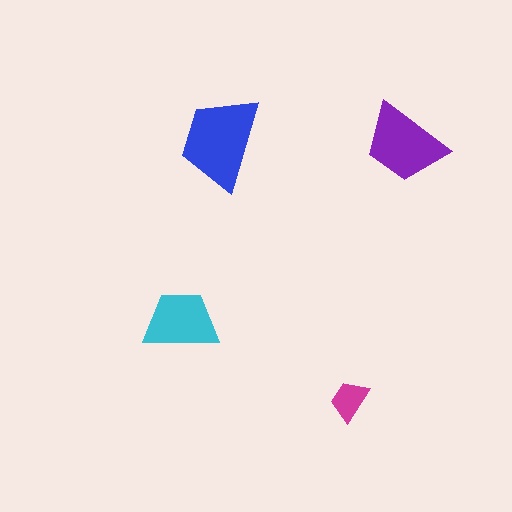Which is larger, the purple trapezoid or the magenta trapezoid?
The purple one.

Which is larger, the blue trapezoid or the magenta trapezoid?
The blue one.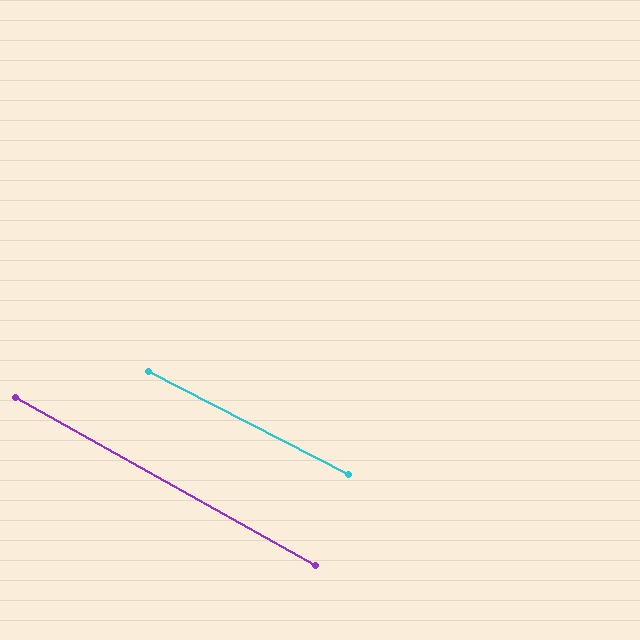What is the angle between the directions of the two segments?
Approximately 2 degrees.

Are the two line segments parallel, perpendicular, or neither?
Parallel — their directions differ by only 1.9°.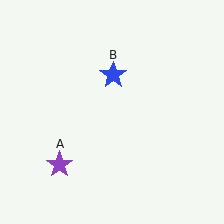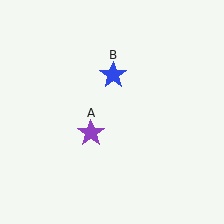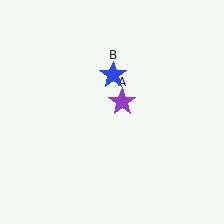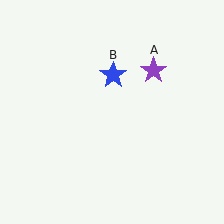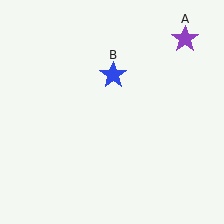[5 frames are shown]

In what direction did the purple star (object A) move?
The purple star (object A) moved up and to the right.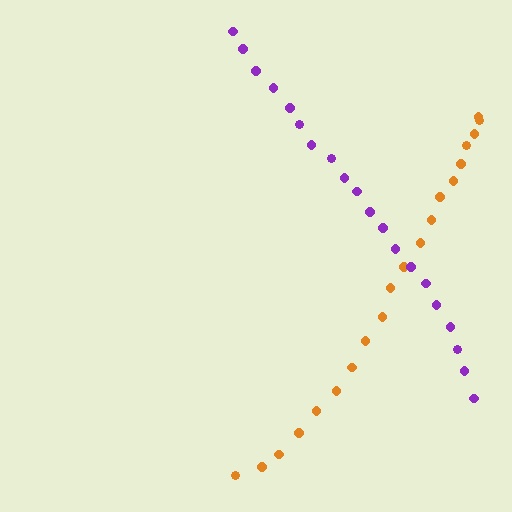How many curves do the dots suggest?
There are 2 distinct paths.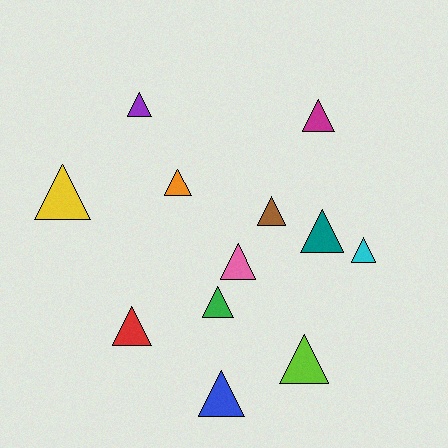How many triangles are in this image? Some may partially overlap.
There are 12 triangles.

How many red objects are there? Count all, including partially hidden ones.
There is 1 red object.